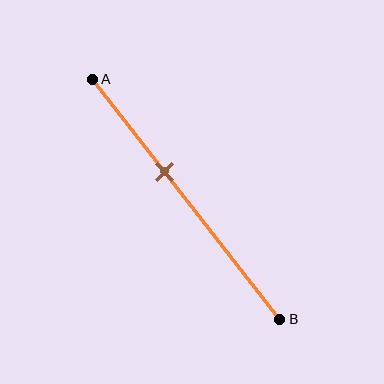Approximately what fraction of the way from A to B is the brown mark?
The brown mark is approximately 40% of the way from A to B.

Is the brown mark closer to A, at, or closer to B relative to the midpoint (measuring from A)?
The brown mark is closer to point A than the midpoint of segment AB.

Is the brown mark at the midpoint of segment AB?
No, the mark is at about 40% from A, not at the 50% midpoint.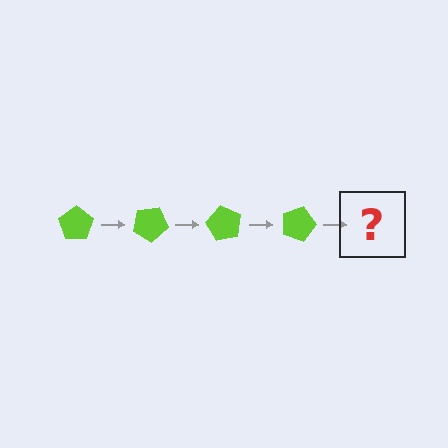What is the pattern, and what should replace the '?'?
The pattern is that the pentagon rotates 30 degrees each step. The '?' should be a lime pentagon rotated 120 degrees.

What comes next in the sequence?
The next element should be a lime pentagon rotated 120 degrees.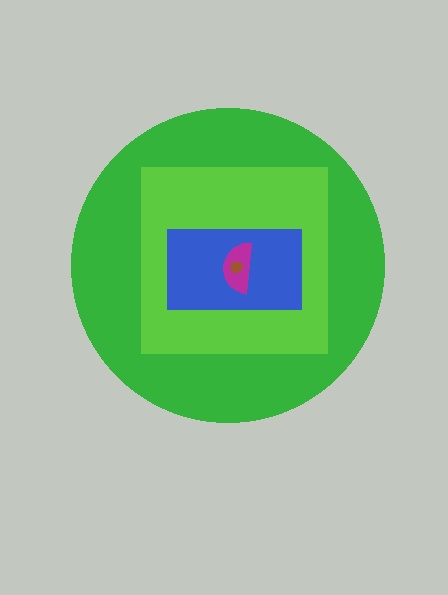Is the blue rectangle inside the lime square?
Yes.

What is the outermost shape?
The green circle.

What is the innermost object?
The brown hexagon.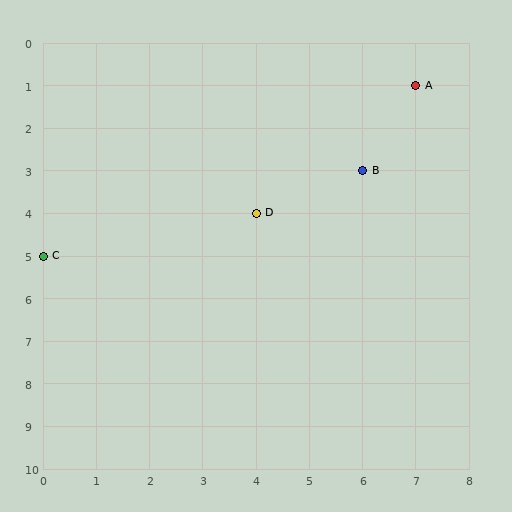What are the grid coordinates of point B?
Point B is at grid coordinates (6, 3).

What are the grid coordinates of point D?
Point D is at grid coordinates (4, 4).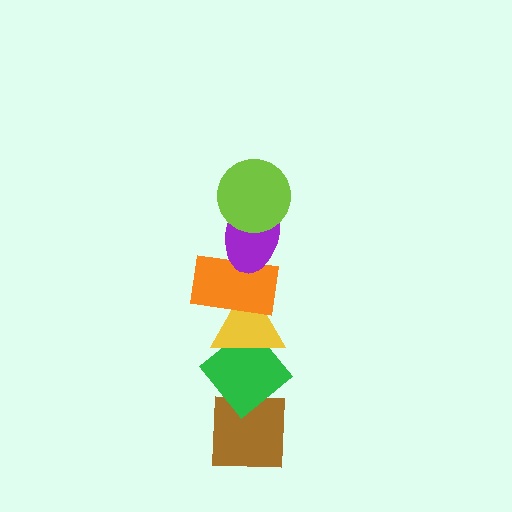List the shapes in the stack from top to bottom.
From top to bottom: the lime circle, the purple ellipse, the orange rectangle, the yellow triangle, the green diamond, the brown square.